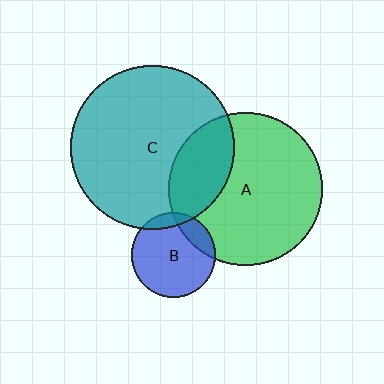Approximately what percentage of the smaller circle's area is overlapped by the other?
Approximately 15%.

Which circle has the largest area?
Circle C (teal).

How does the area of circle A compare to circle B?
Approximately 3.3 times.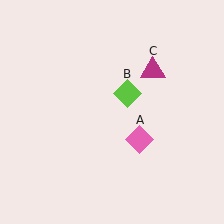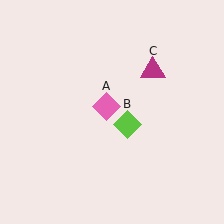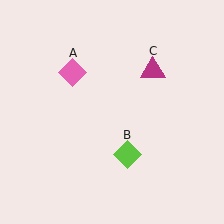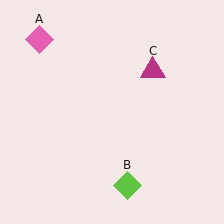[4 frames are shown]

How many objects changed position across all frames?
2 objects changed position: pink diamond (object A), lime diamond (object B).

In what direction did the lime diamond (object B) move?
The lime diamond (object B) moved down.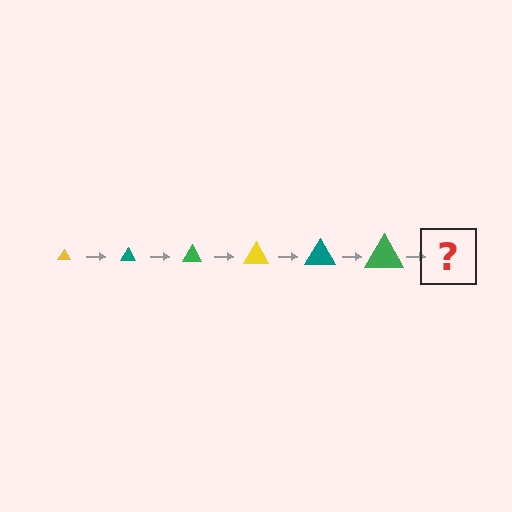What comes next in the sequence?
The next element should be a yellow triangle, larger than the previous one.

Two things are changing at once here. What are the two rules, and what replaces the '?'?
The two rules are that the triangle grows larger each step and the color cycles through yellow, teal, and green. The '?' should be a yellow triangle, larger than the previous one.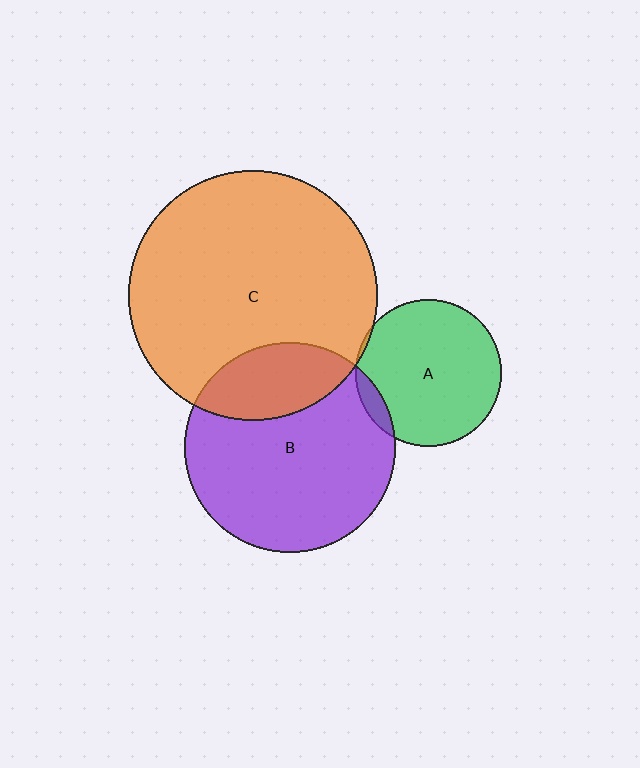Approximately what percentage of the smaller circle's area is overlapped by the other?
Approximately 25%.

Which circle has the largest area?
Circle C (orange).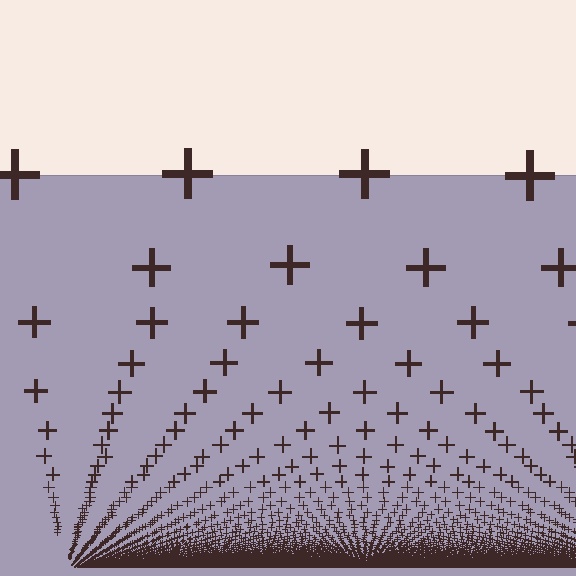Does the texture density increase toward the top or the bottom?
Density increases toward the bottom.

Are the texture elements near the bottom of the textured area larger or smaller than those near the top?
Smaller. The gradient is inverted — elements near the bottom are smaller and denser.